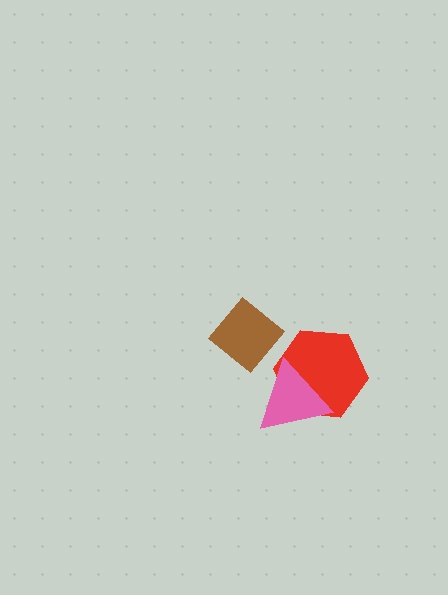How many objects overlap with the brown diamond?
0 objects overlap with the brown diamond.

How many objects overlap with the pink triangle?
1 object overlaps with the pink triangle.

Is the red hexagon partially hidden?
Yes, it is partially covered by another shape.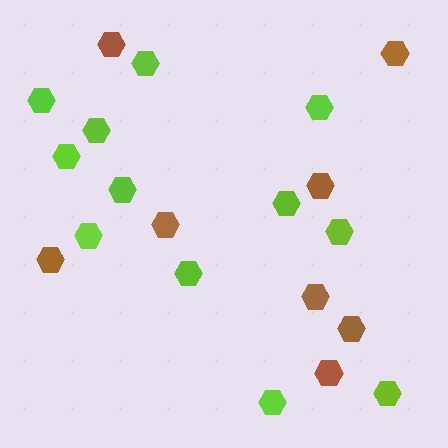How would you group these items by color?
There are 2 groups: one group of lime hexagons (12) and one group of brown hexagons (8).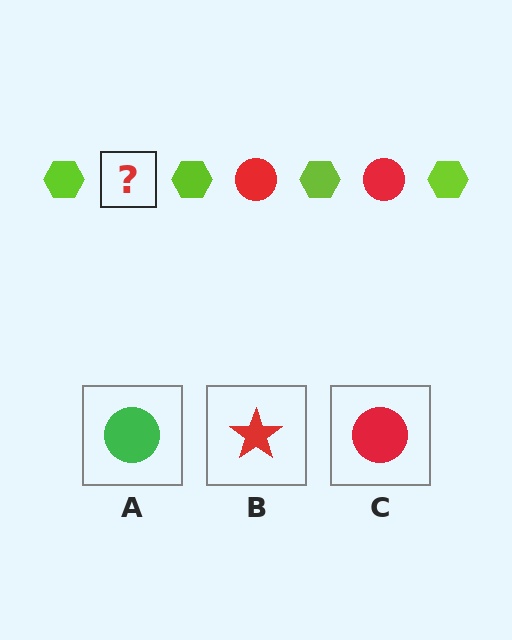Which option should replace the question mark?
Option C.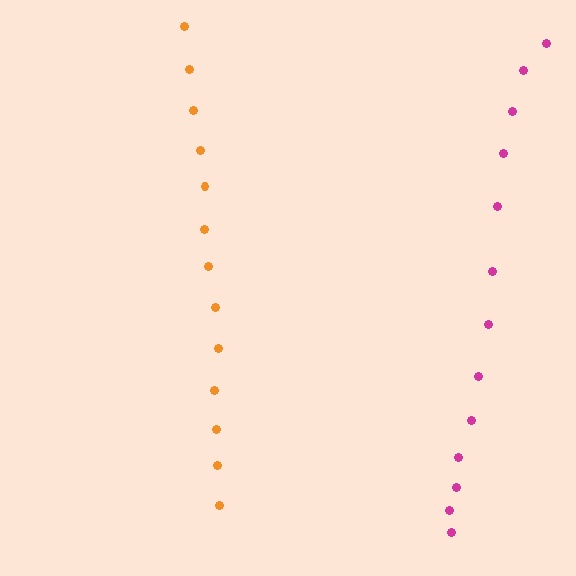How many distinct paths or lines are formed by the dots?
There are 2 distinct paths.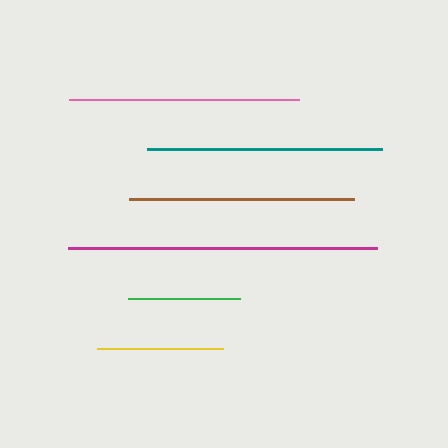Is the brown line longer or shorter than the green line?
The brown line is longer than the green line.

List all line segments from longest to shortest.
From longest to shortest: magenta, teal, pink, brown, yellow, green.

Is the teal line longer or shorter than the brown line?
The teal line is longer than the brown line.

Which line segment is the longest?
The magenta line is the longest at approximately 309 pixels.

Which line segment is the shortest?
The green line is the shortest at approximately 112 pixels.